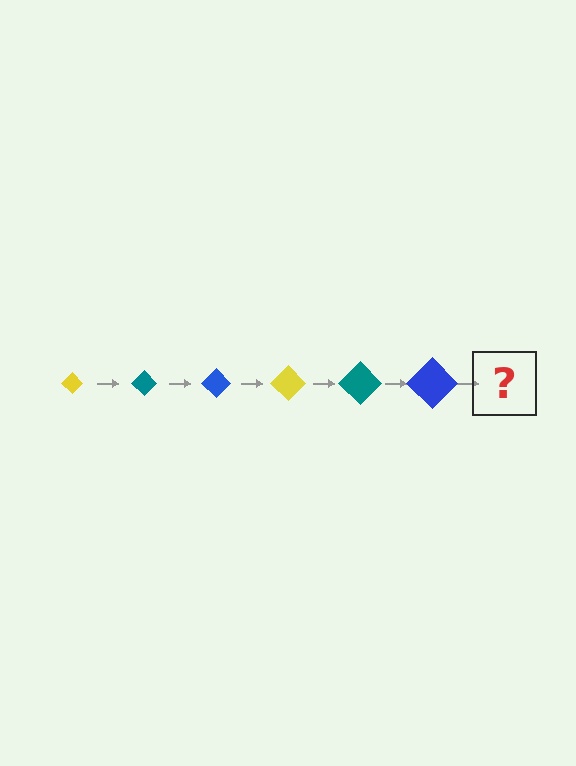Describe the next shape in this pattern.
It should be a yellow diamond, larger than the previous one.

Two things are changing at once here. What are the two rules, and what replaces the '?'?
The two rules are that the diamond grows larger each step and the color cycles through yellow, teal, and blue. The '?' should be a yellow diamond, larger than the previous one.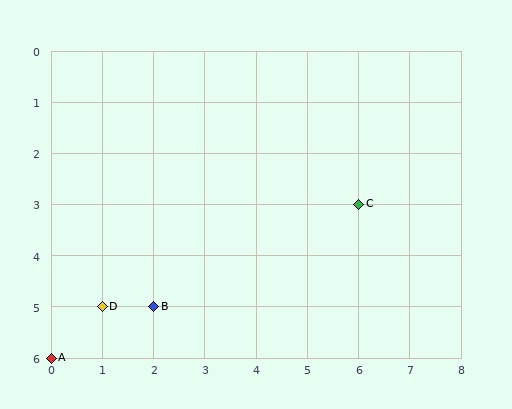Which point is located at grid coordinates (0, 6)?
Point A is at (0, 6).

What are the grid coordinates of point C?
Point C is at grid coordinates (6, 3).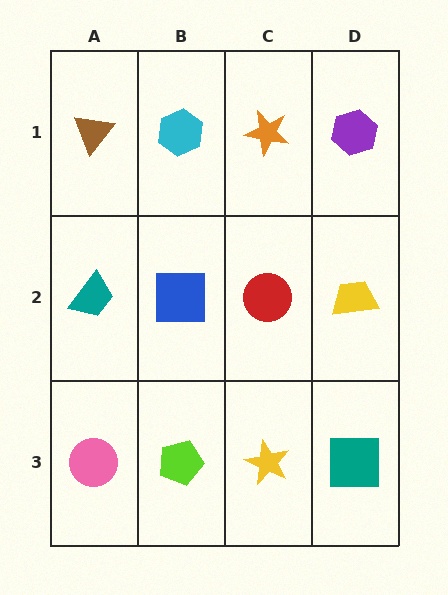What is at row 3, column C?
A yellow star.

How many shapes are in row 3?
4 shapes.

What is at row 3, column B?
A lime pentagon.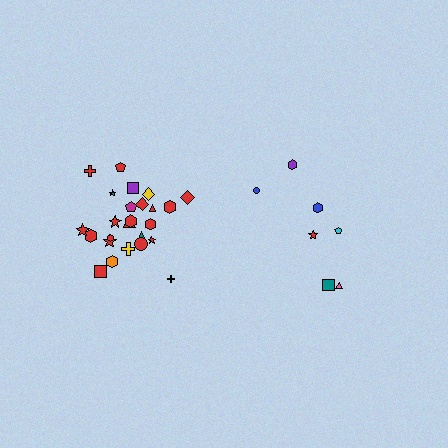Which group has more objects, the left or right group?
The left group.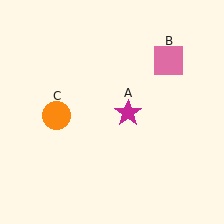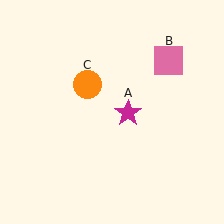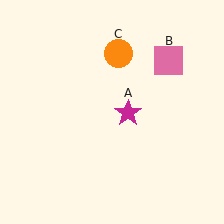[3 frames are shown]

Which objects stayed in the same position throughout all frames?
Magenta star (object A) and pink square (object B) remained stationary.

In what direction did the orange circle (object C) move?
The orange circle (object C) moved up and to the right.